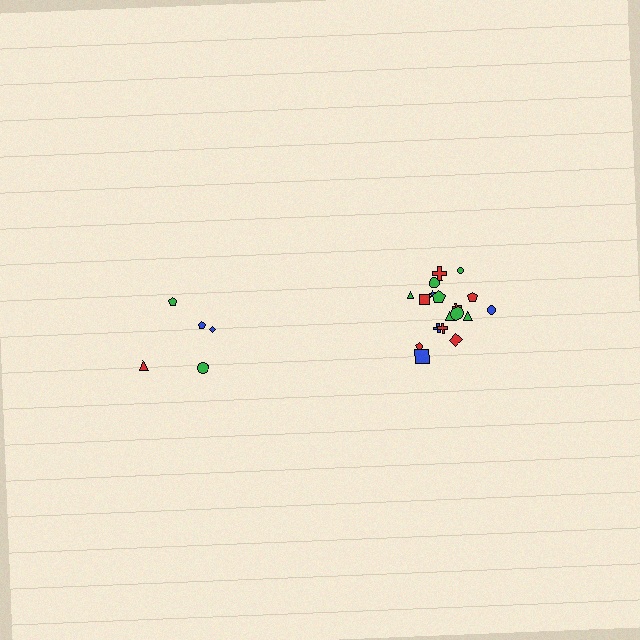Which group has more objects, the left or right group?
The right group.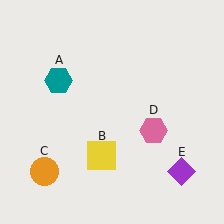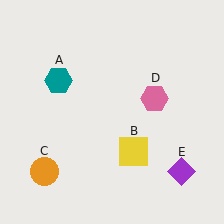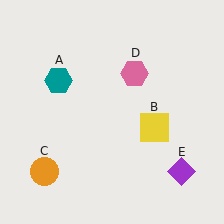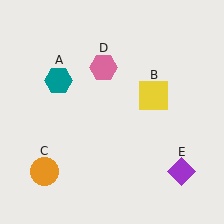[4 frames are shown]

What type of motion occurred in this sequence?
The yellow square (object B), pink hexagon (object D) rotated counterclockwise around the center of the scene.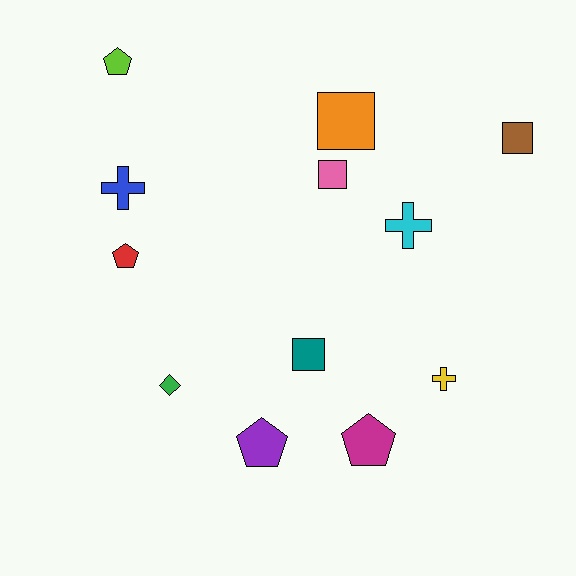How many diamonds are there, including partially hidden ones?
There is 1 diamond.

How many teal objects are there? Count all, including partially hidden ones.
There is 1 teal object.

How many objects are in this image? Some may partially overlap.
There are 12 objects.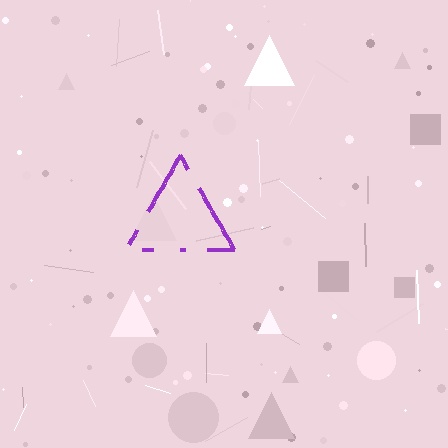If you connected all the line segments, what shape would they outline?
They would outline a triangle.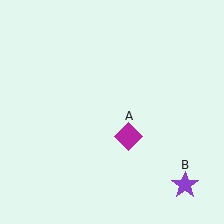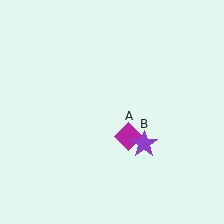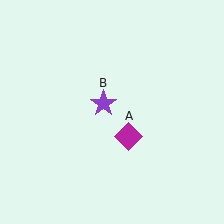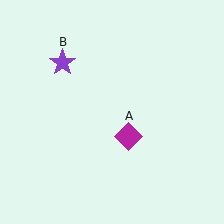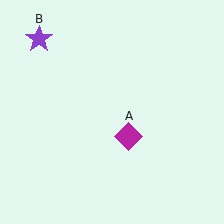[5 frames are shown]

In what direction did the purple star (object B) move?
The purple star (object B) moved up and to the left.